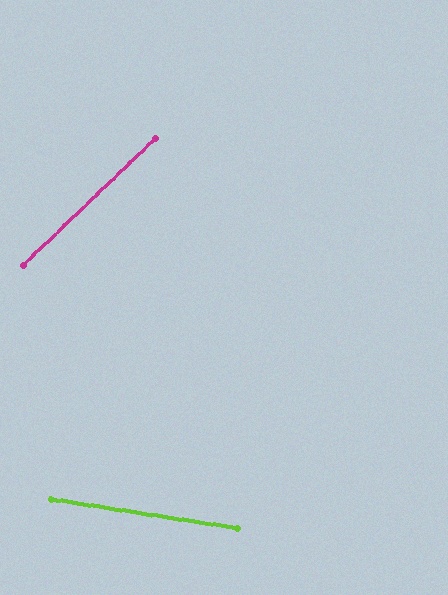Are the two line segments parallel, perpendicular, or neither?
Neither parallel nor perpendicular — they differ by about 53°.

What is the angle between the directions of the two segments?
Approximately 53 degrees.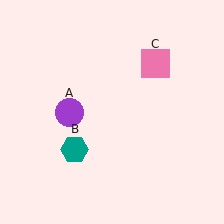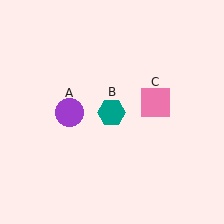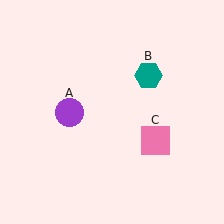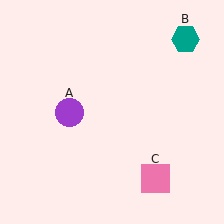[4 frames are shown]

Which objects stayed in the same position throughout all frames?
Purple circle (object A) remained stationary.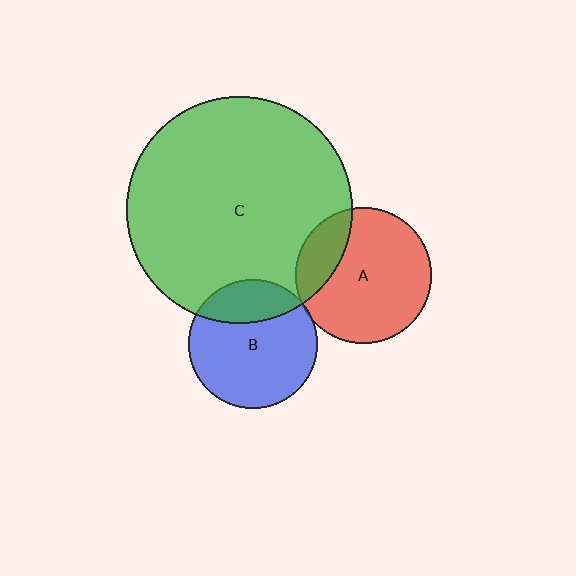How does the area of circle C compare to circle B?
Approximately 3.1 times.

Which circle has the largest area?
Circle C (green).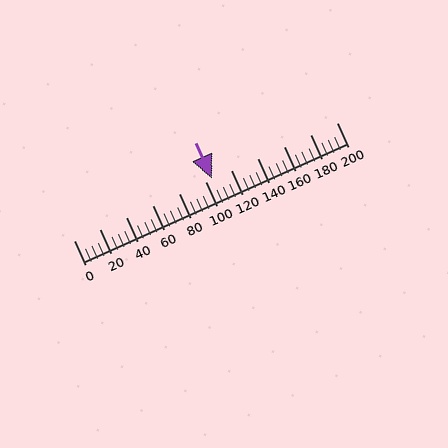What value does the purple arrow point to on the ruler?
The purple arrow points to approximately 105.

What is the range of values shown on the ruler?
The ruler shows values from 0 to 200.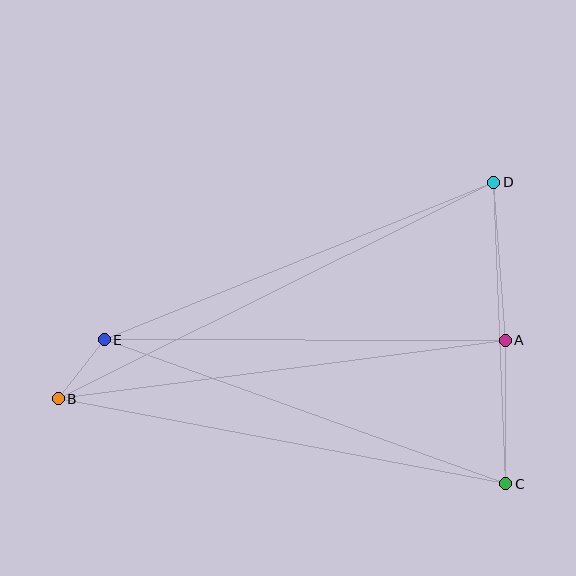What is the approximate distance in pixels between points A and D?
The distance between A and D is approximately 159 pixels.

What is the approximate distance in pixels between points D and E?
The distance between D and E is approximately 420 pixels.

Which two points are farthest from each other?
Points B and D are farthest from each other.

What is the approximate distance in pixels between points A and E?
The distance between A and E is approximately 401 pixels.